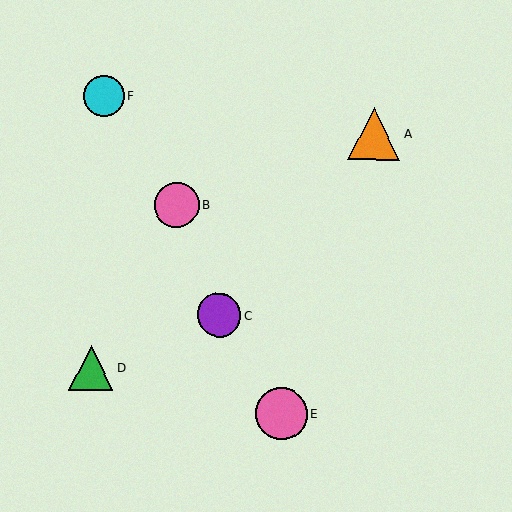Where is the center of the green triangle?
The center of the green triangle is at (91, 368).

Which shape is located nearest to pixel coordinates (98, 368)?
The green triangle (labeled D) at (91, 368) is nearest to that location.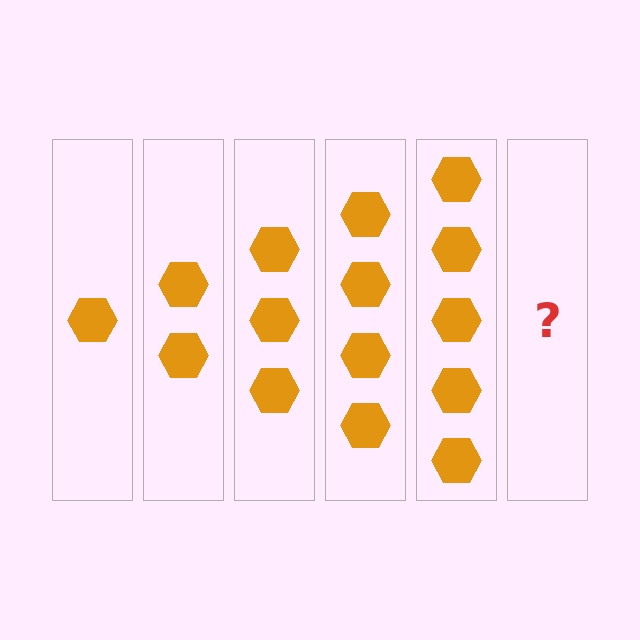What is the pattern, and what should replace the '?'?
The pattern is that each step adds one more hexagon. The '?' should be 6 hexagons.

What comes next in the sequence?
The next element should be 6 hexagons.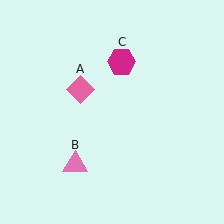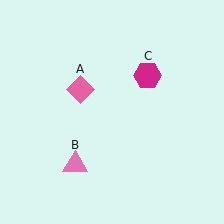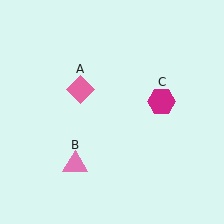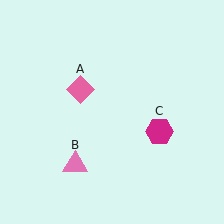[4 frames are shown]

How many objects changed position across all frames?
1 object changed position: magenta hexagon (object C).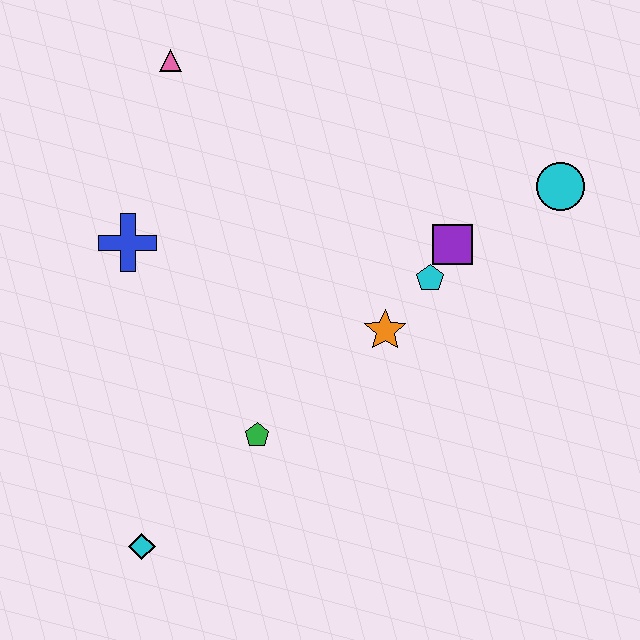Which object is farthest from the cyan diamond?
The cyan circle is farthest from the cyan diamond.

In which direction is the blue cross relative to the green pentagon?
The blue cross is above the green pentagon.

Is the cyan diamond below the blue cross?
Yes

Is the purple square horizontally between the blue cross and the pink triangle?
No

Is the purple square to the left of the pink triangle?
No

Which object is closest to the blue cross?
The pink triangle is closest to the blue cross.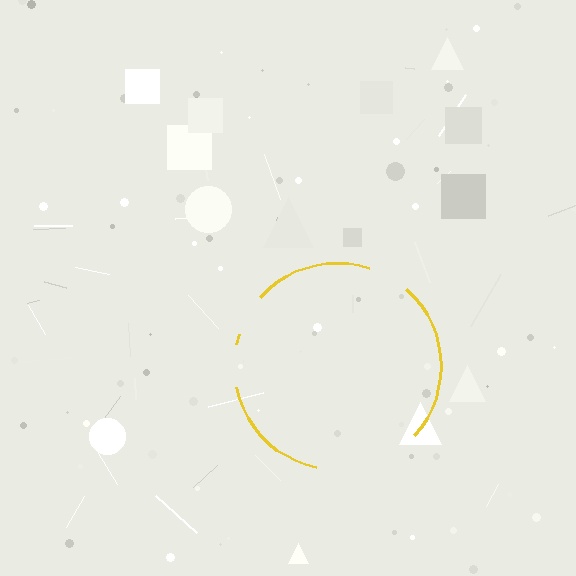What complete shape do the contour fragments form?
The contour fragments form a circle.